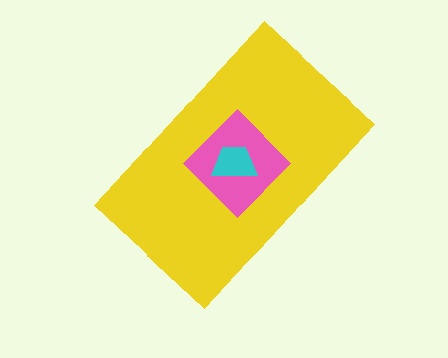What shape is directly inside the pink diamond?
The cyan trapezoid.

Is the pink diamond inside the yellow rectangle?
Yes.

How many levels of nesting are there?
3.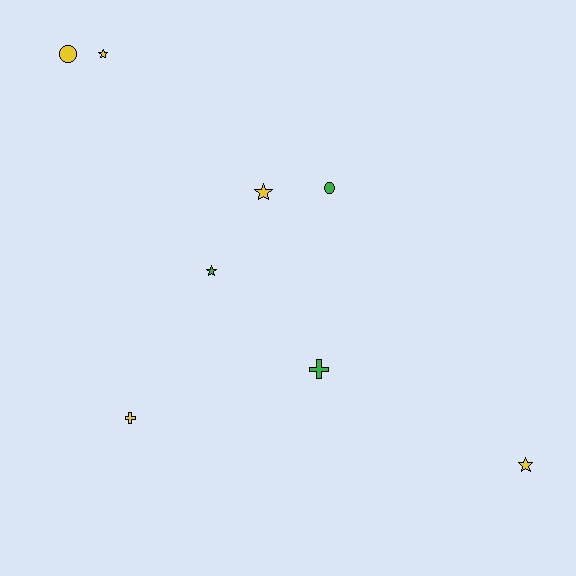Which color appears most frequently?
Yellow, with 5 objects.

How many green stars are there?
There is 1 green star.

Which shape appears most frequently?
Star, with 4 objects.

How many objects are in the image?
There are 8 objects.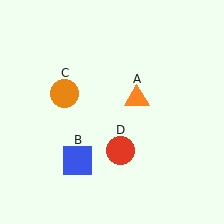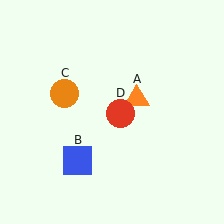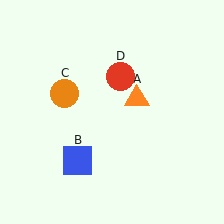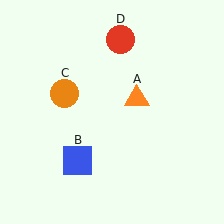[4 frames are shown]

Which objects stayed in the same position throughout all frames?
Orange triangle (object A) and blue square (object B) and orange circle (object C) remained stationary.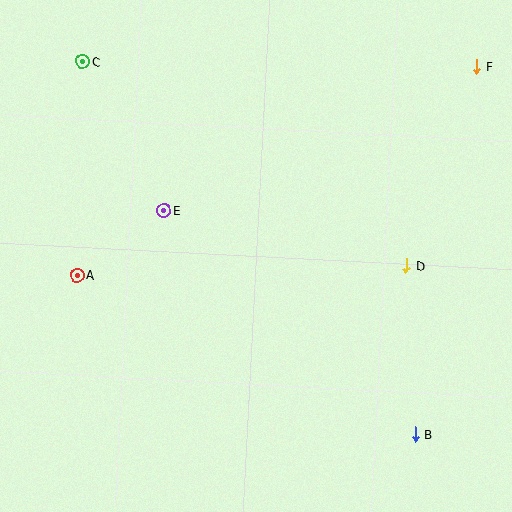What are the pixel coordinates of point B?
Point B is at (415, 434).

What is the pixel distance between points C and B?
The distance between C and B is 500 pixels.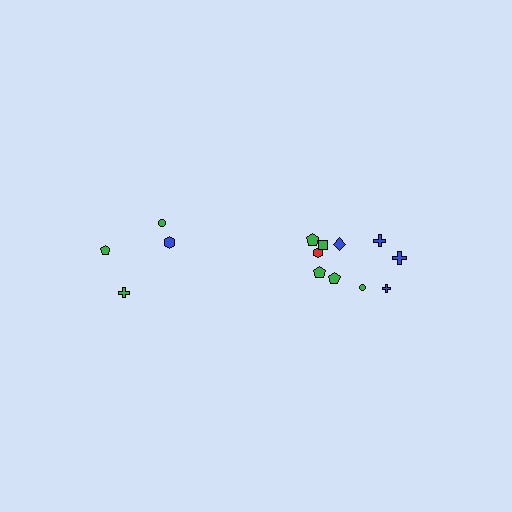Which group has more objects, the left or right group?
The right group.